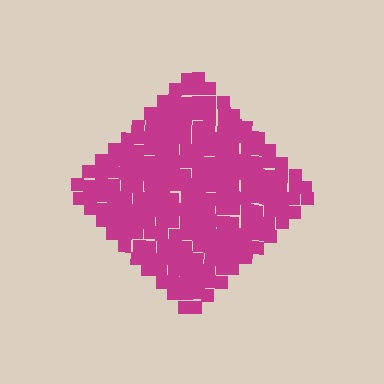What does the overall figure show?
The overall figure shows a diamond.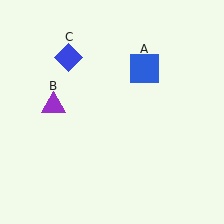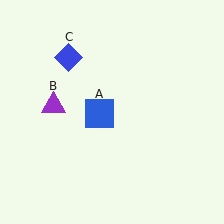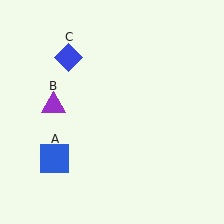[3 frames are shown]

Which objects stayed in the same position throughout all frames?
Purple triangle (object B) and blue diamond (object C) remained stationary.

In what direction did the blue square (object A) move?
The blue square (object A) moved down and to the left.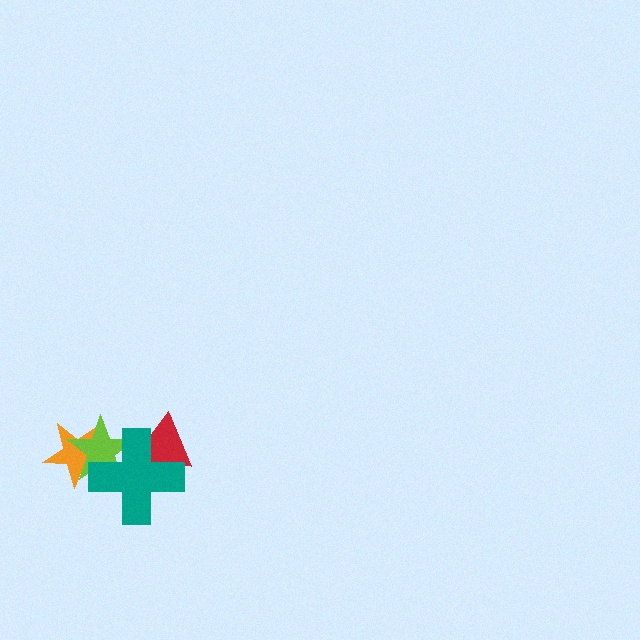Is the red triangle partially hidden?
Yes, it is partially covered by another shape.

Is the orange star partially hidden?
Yes, it is partially covered by another shape.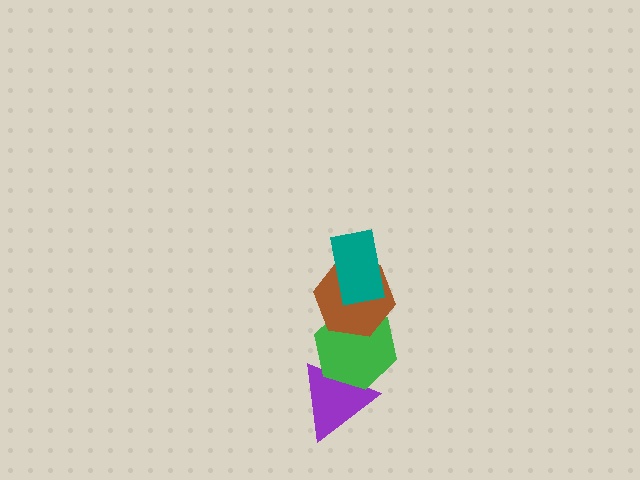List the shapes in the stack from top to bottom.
From top to bottom: the teal rectangle, the brown hexagon, the green hexagon, the purple triangle.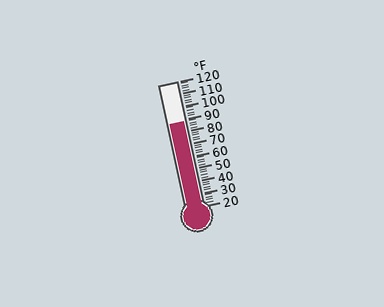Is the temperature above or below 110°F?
The temperature is below 110°F.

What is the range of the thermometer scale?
The thermometer scale ranges from 20°F to 120°F.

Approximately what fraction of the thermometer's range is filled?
The thermometer is filled to approximately 70% of its range.